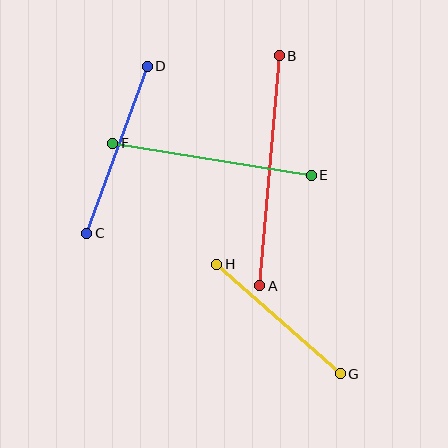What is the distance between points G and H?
The distance is approximately 165 pixels.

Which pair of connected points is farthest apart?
Points A and B are farthest apart.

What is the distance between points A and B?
The distance is approximately 231 pixels.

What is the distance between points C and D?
The distance is approximately 178 pixels.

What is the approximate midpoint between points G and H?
The midpoint is at approximately (279, 319) pixels.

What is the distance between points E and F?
The distance is approximately 201 pixels.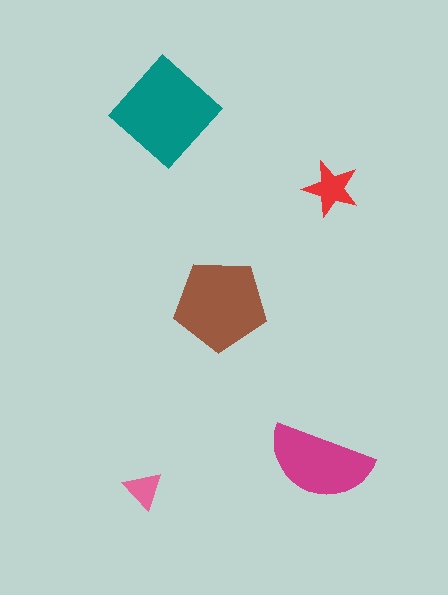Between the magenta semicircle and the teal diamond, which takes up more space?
The teal diamond.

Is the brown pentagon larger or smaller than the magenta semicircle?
Larger.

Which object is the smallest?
The pink triangle.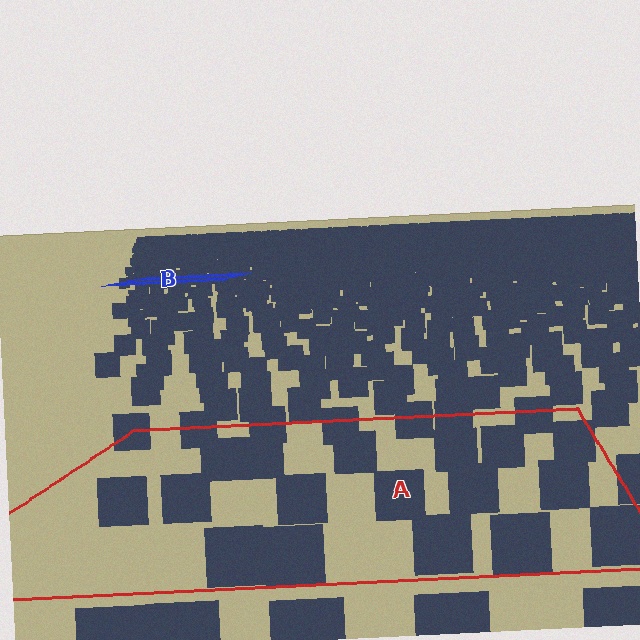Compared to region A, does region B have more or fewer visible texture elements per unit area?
Region B has more texture elements per unit area — they are packed more densely because it is farther away.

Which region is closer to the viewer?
Region A is closer. The texture elements there are larger and more spread out.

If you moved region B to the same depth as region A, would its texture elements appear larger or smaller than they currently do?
They would appear larger. At a closer depth, the same texture elements are projected at a bigger on-screen size.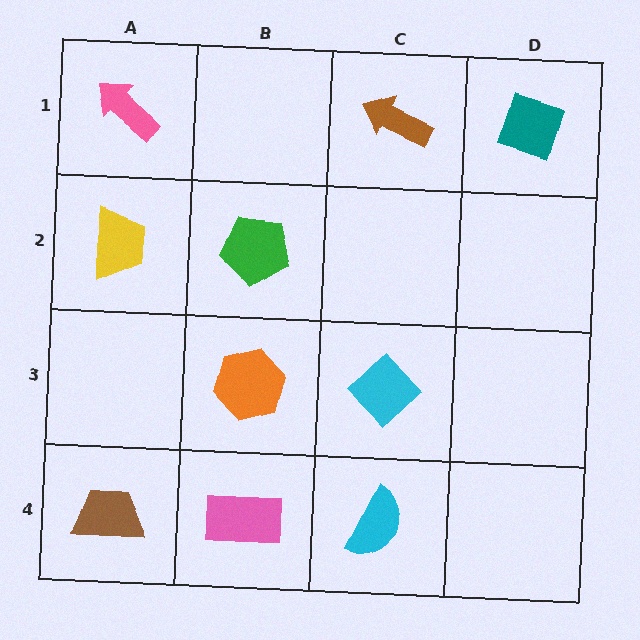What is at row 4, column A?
A brown trapezoid.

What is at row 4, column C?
A cyan semicircle.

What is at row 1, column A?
A pink arrow.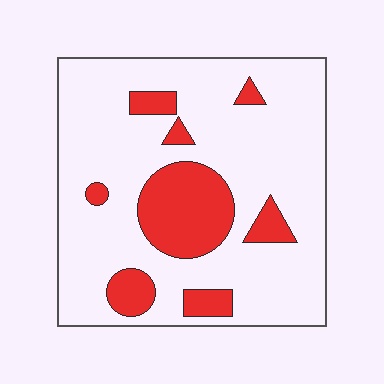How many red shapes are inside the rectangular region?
8.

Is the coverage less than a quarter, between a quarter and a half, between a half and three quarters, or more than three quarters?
Less than a quarter.